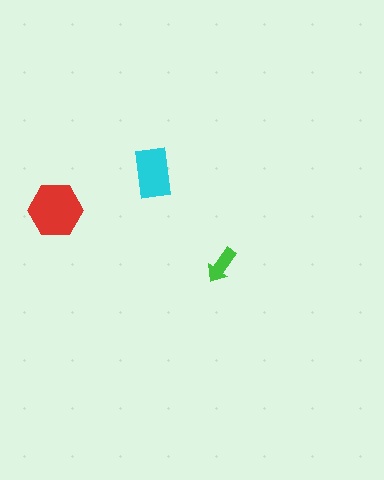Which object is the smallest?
The green arrow.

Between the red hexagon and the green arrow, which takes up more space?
The red hexagon.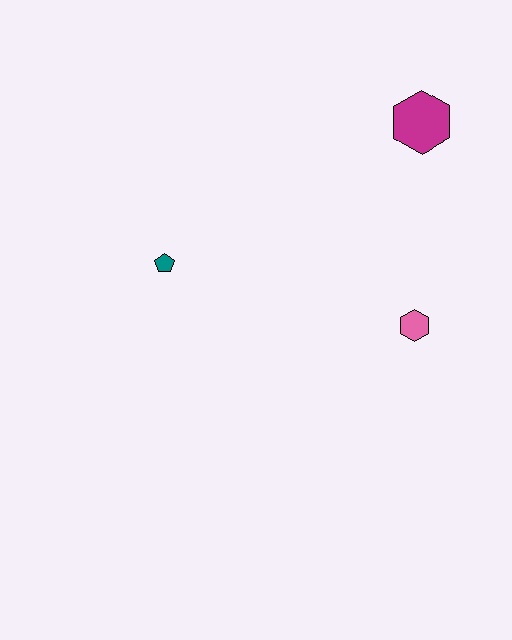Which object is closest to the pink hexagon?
The magenta hexagon is closest to the pink hexagon.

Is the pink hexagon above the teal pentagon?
No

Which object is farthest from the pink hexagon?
The teal pentagon is farthest from the pink hexagon.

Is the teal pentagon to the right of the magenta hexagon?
No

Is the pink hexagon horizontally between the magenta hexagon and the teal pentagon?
Yes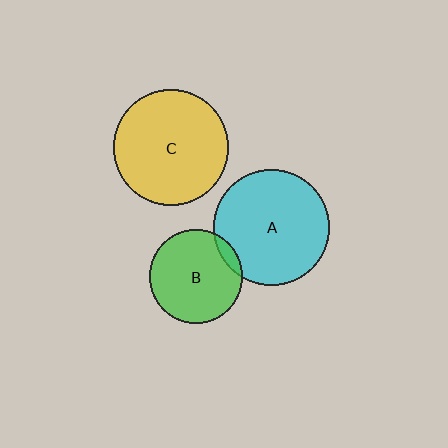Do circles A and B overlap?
Yes.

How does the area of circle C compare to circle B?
Approximately 1.5 times.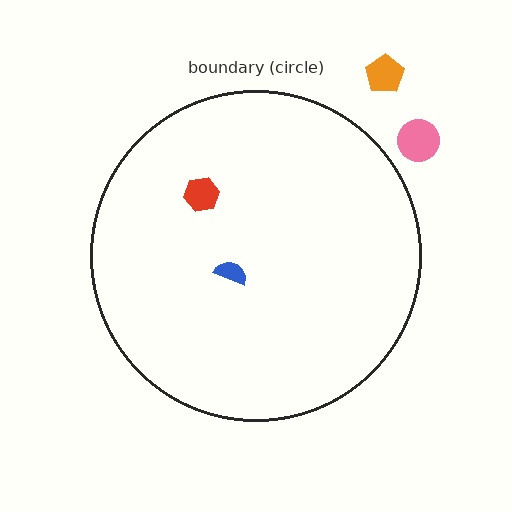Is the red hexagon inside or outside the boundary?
Inside.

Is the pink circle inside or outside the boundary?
Outside.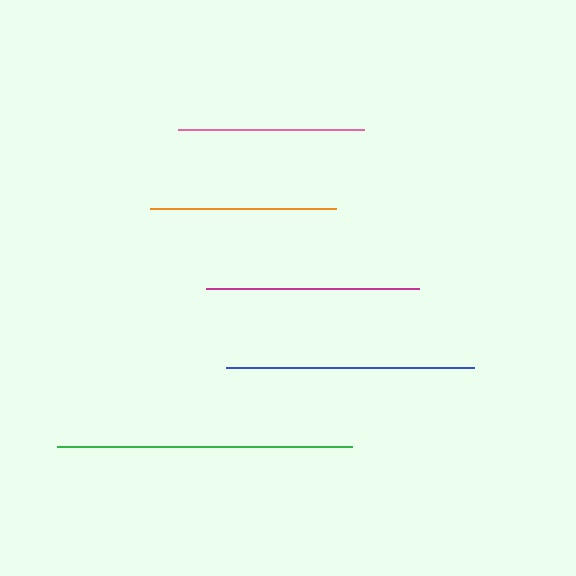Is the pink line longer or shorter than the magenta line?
The magenta line is longer than the pink line.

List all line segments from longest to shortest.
From longest to shortest: green, blue, magenta, pink, orange.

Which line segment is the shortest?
The orange line is the shortest at approximately 186 pixels.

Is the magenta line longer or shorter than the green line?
The green line is longer than the magenta line.